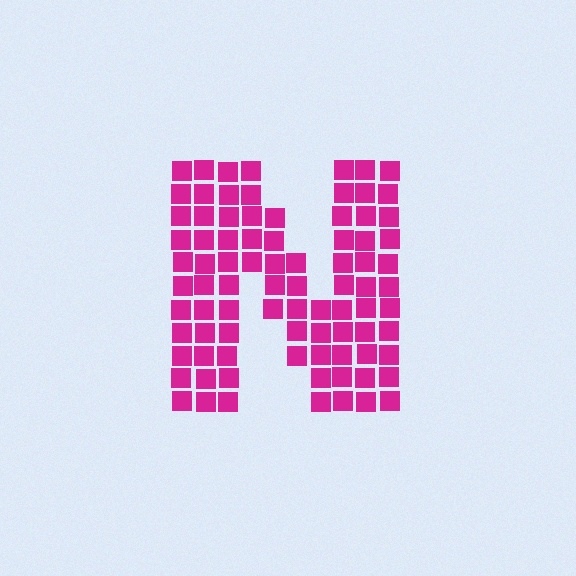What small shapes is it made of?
It is made of small squares.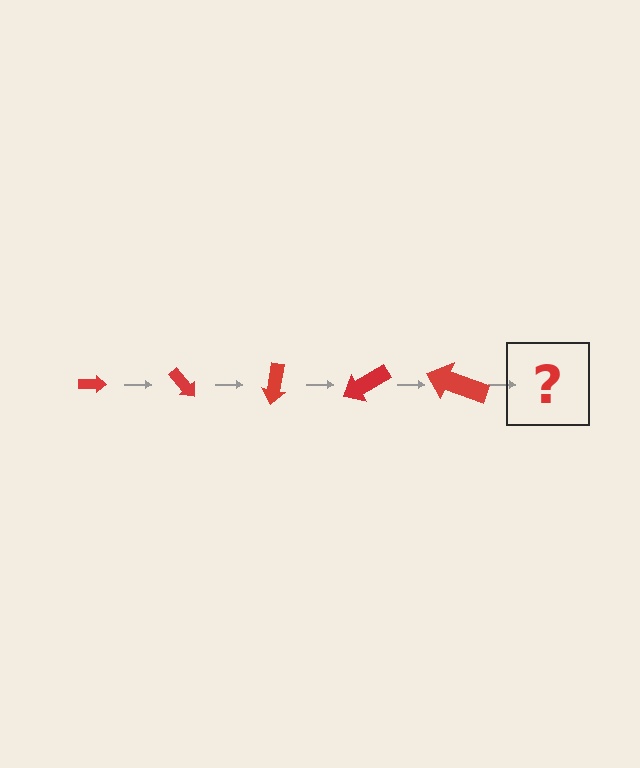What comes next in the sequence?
The next element should be an arrow, larger than the previous one and rotated 250 degrees from the start.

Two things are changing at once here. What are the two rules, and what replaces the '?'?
The two rules are that the arrow grows larger each step and it rotates 50 degrees each step. The '?' should be an arrow, larger than the previous one and rotated 250 degrees from the start.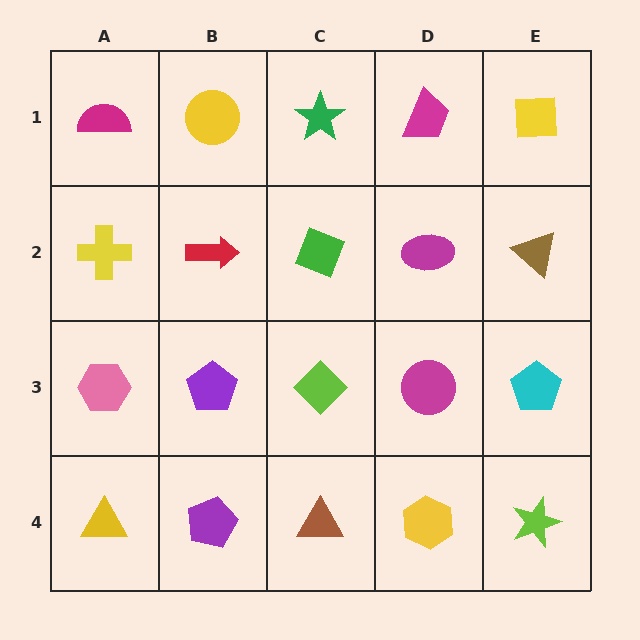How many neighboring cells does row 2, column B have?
4.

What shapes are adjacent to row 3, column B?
A red arrow (row 2, column B), a purple pentagon (row 4, column B), a pink hexagon (row 3, column A), a lime diamond (row 3, column C).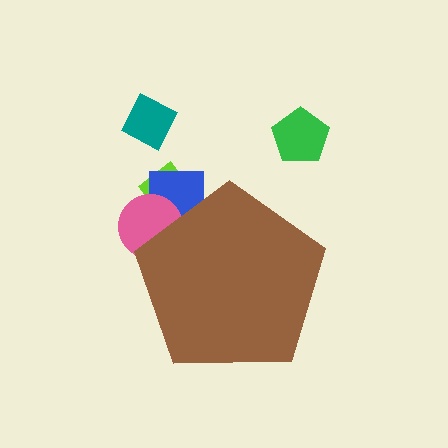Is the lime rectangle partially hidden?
Yes, the lime rectangle is partially hidden behind the brown pentagon.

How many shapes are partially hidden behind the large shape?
3 shapes are partially hidden.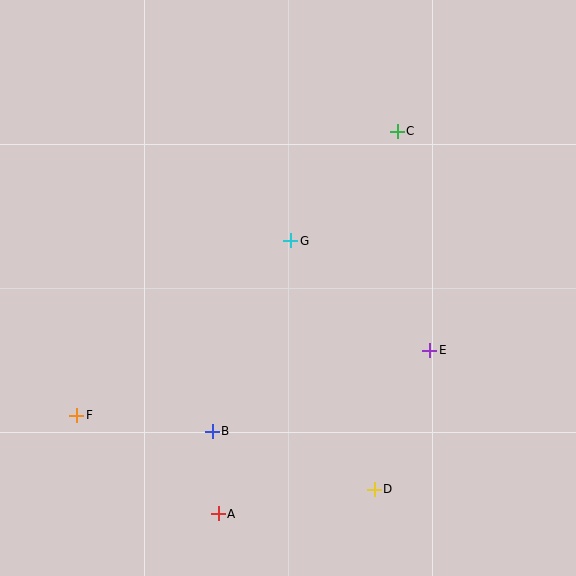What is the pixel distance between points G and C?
The distance between G and C is 153 pixels.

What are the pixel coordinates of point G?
Point G is at (291, 241).